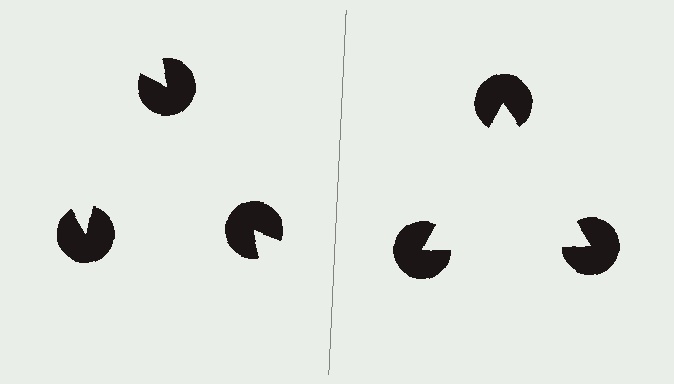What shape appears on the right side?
An illusory triangle.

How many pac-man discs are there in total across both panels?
6 — 3 on each side.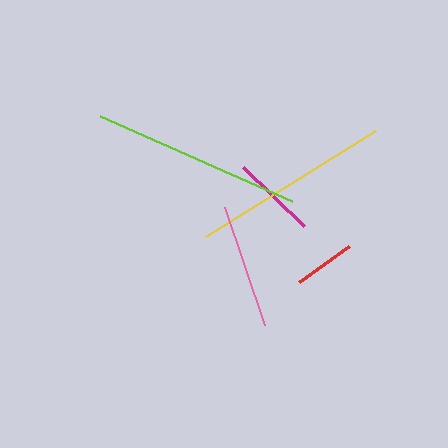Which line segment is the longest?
The lime line is the longest at approximately 210 pixels.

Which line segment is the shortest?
The red line is the shortest at approximately 61 pixels.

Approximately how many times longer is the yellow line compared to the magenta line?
The yellow line is approximately 2.4 times the length of the magenta line.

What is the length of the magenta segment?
The magenta segment is approximately 84 pixels long.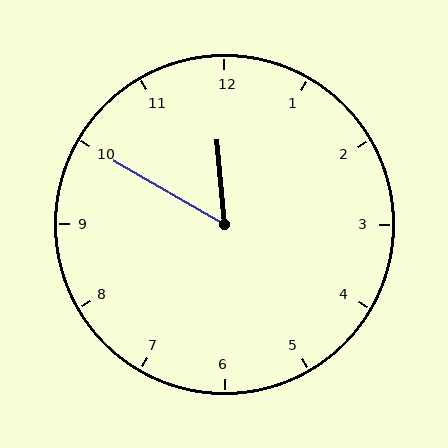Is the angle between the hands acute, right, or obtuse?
It is acute.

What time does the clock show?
11:50.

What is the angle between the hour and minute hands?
Approximately 55 degrees.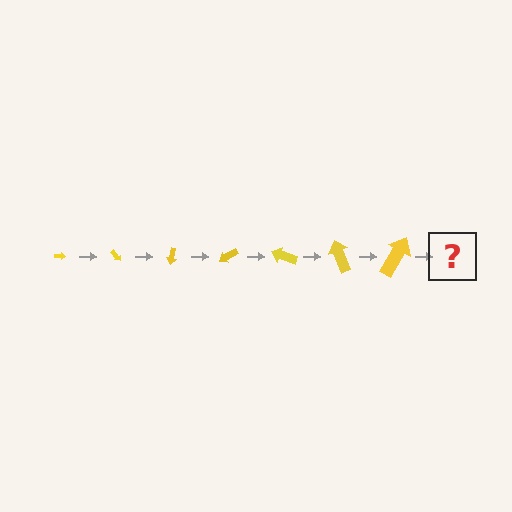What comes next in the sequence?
The next element should be an arrow, larger than the previous one and rotated 350 degrees from the start.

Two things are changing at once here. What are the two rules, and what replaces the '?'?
The two rules are that the arrow grows larger each step and it rotates 50 degrees each step. The '?' should be an arrow, larger than the previous one and rotated 350 degrees from the start.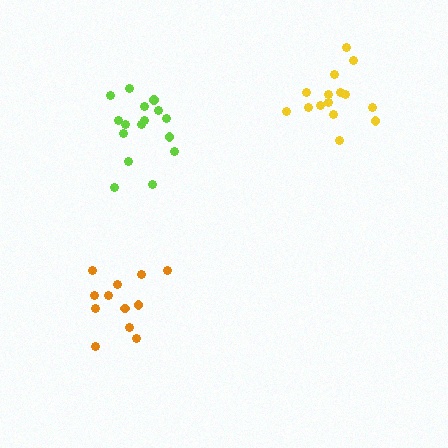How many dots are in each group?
Group 1: 12 dots, Group 2: 16 dots, Group 3: 16 dots (44 total).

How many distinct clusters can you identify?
There are 3 distinct clusters.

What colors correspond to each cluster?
The clusters are colored: orange, yellow, lime.